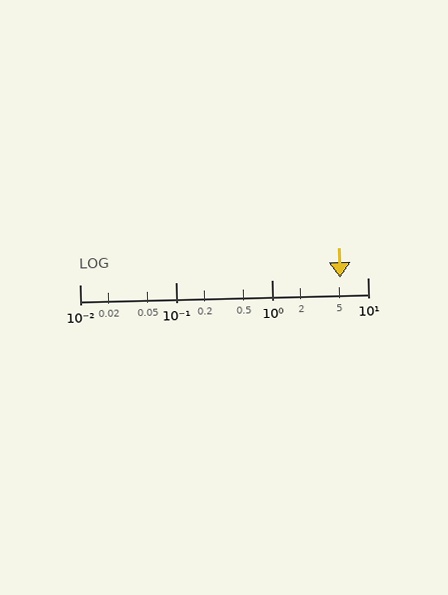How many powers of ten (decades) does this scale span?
The scale spans 3 decades, from 0.01 to 10.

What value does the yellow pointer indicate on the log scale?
The pointer indicates approximately 5.2.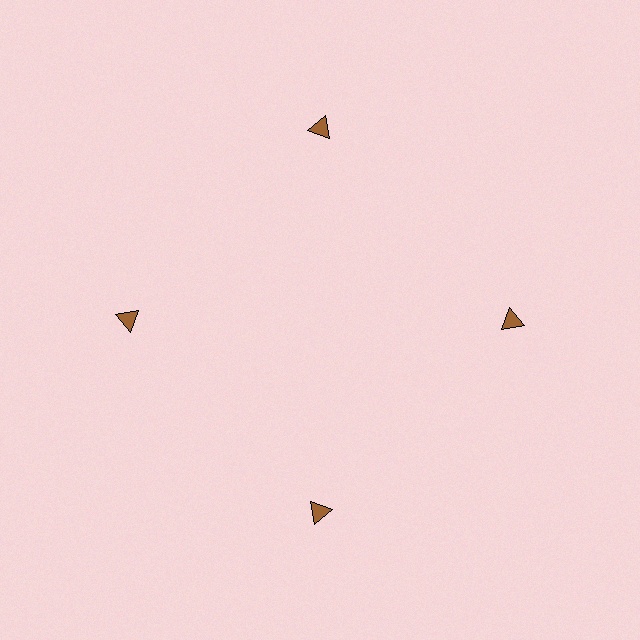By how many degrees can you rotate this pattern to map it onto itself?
The pattern maps onto itself every 90 degrees of rotation.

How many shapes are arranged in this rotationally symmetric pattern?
There are 4 shapes, arranged in 4 groups of 1.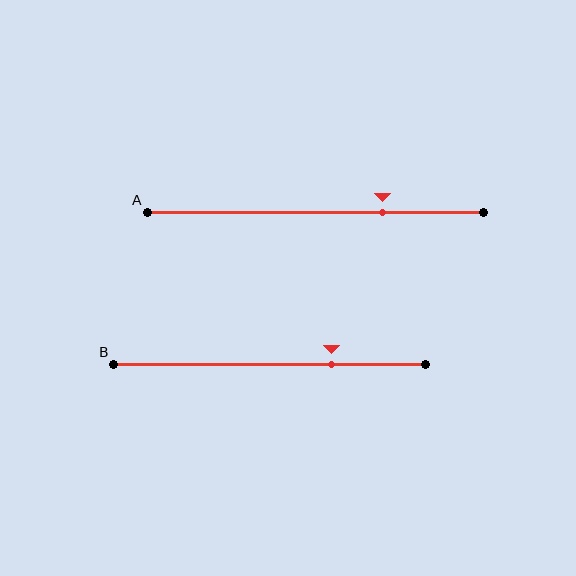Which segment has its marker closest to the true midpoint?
Segment B has its marker closest to the true midpoint.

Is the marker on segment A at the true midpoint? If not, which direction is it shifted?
No, the marker on segment A is shifted to the right by about 20% of the segment length.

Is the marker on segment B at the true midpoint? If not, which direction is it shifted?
No, the marker on segment B is shifted to the right by about 20% of the segment length.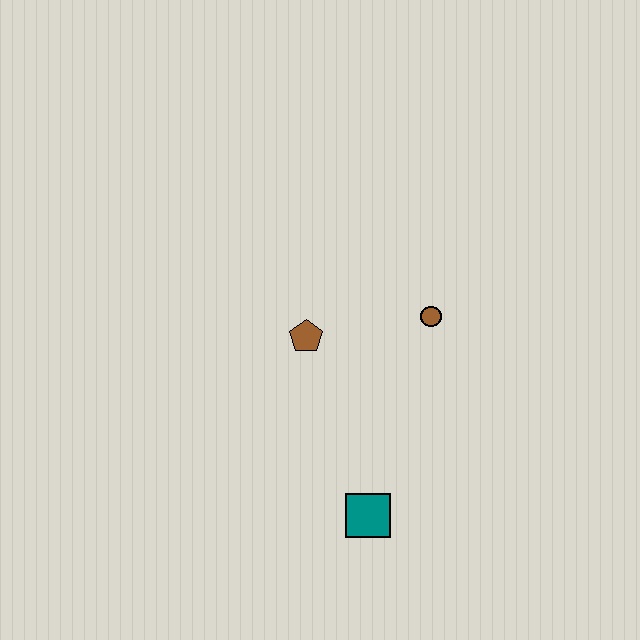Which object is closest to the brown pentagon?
The brown circle is closest to the brown pentagon.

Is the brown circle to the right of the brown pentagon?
Yes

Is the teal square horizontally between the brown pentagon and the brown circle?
Yes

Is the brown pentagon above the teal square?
Yes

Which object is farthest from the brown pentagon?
The teal square is farthest from the brown pentagon.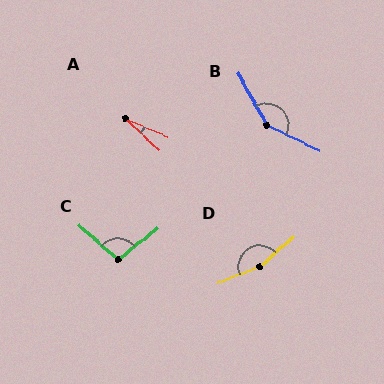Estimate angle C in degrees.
Approximately 100 degrees.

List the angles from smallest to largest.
A (21°), C (100°), B (145°), D (160°).